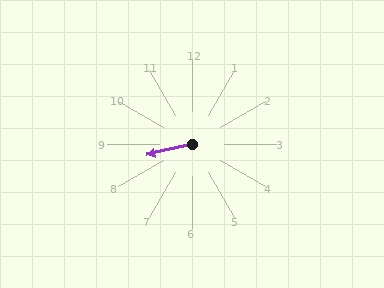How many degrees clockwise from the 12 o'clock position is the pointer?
Approximately 257 degrees.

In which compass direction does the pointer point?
West.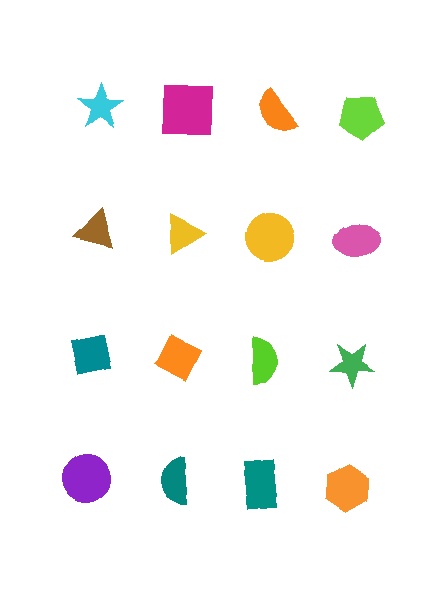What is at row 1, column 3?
An orange semicircle.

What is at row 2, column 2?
A yellow triangle.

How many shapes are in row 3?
4 shapes.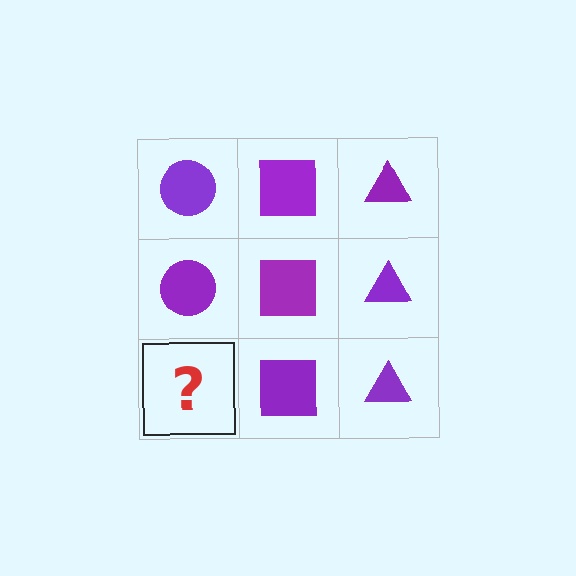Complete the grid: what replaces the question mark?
The question mark should be replaced with a purple circle.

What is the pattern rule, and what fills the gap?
The rule is that each column has a consistent shape. The gap should be filled with a purple circle.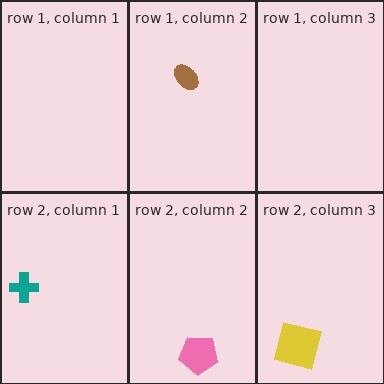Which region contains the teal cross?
The row 2, column 1 region.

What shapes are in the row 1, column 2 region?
The brown ellipse.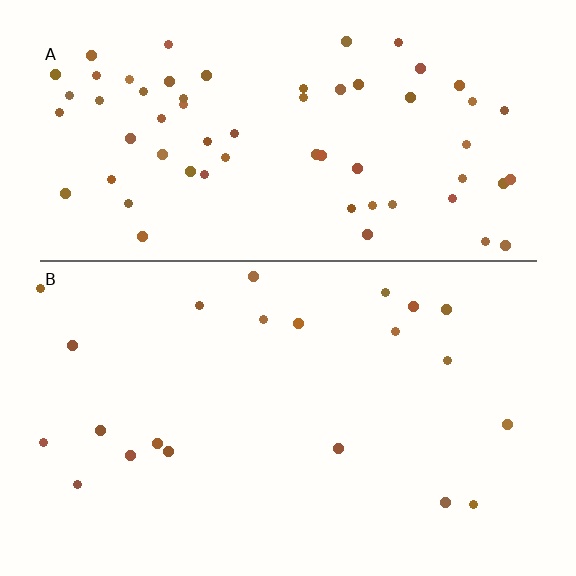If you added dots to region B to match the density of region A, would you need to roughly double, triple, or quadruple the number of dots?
Approximately triple.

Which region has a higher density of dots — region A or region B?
A (the top).